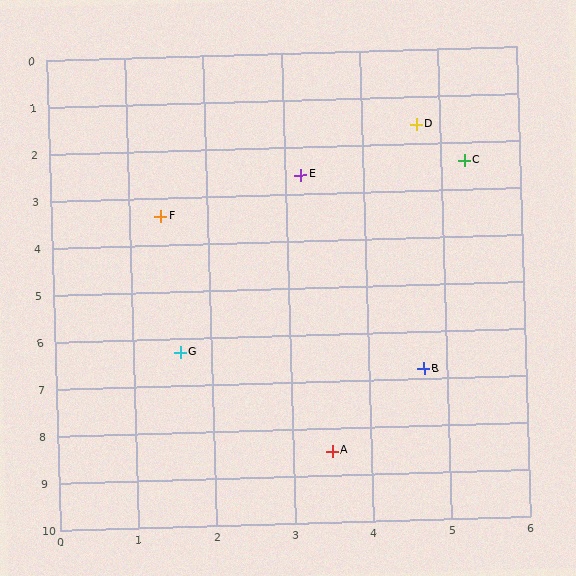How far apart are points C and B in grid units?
Points C and B are about 4.4 grid units apart.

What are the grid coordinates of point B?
Point B is at approximately (4.7, 6.8).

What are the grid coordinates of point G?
Point G is at approximately (1.6, 6.3).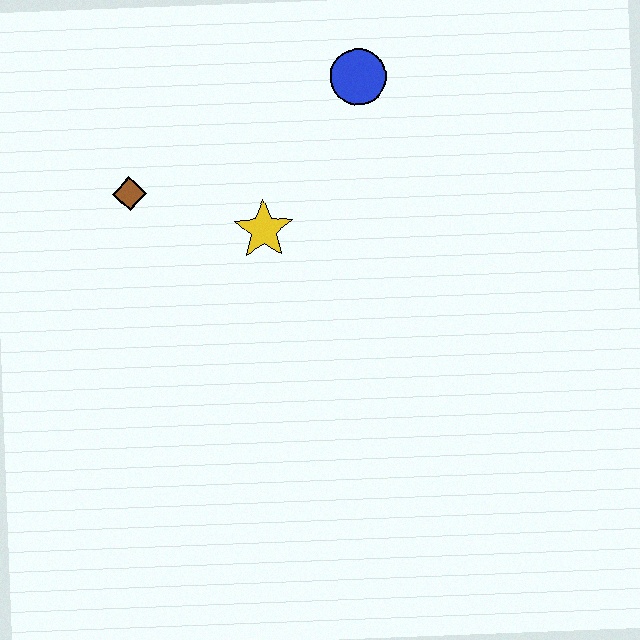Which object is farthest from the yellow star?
The blue circle is farthest from the yellow star.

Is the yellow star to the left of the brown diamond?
No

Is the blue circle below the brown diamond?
No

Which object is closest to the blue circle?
The yellow star is closest to the blue circle.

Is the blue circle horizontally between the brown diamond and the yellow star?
No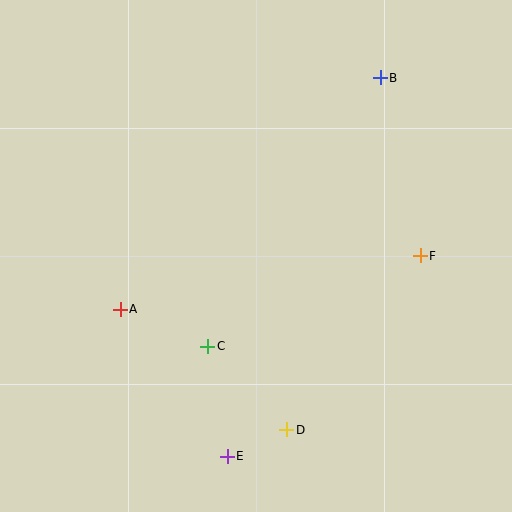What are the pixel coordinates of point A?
Point A is at (120, 309).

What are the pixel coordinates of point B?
Point B is at (380, 78).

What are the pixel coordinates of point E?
Point E is at (227, 456).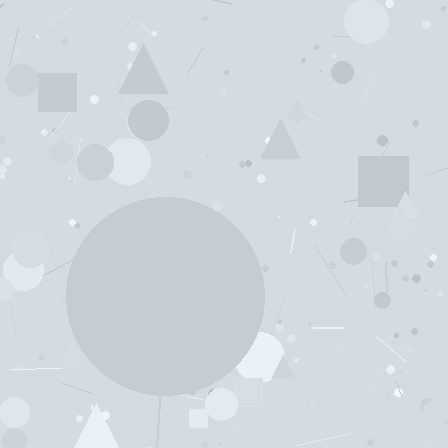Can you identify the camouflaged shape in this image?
The camouflaged shape is a circle.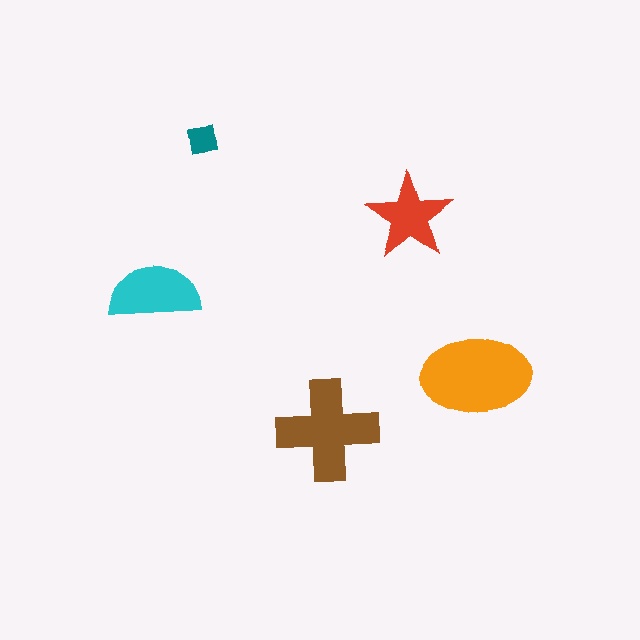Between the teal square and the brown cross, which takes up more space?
The brown cross.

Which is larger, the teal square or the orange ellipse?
The orange ellipse.